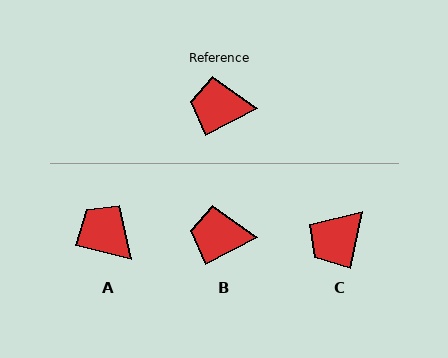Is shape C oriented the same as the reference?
No, it is off by about 50 degrees.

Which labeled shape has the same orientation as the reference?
B.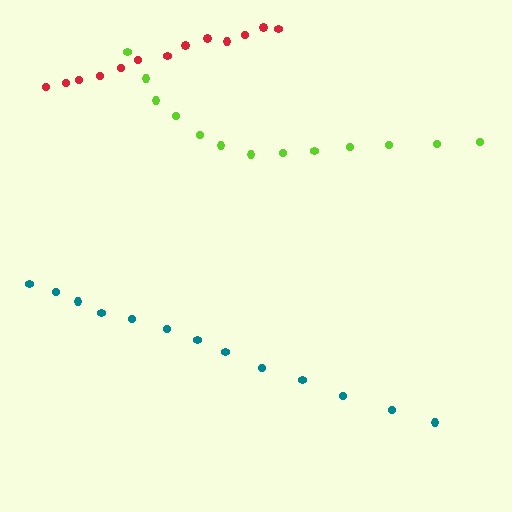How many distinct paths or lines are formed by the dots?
There are 3 distinct paths.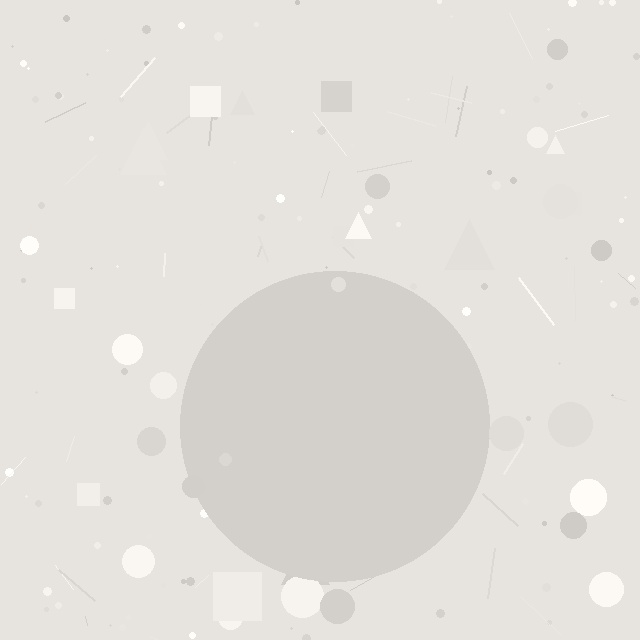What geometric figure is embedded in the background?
A circle is embedded in the background.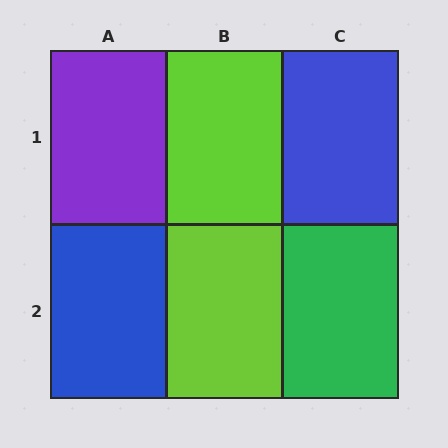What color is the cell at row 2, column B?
Lime.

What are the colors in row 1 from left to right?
Purple, lime, blue.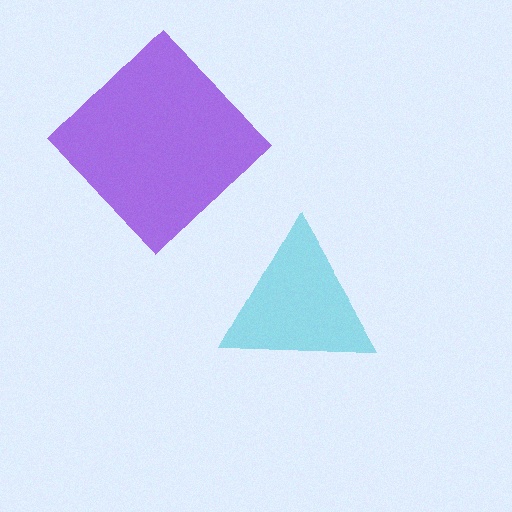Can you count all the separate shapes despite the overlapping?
Yes, there are 2 separate shapes.